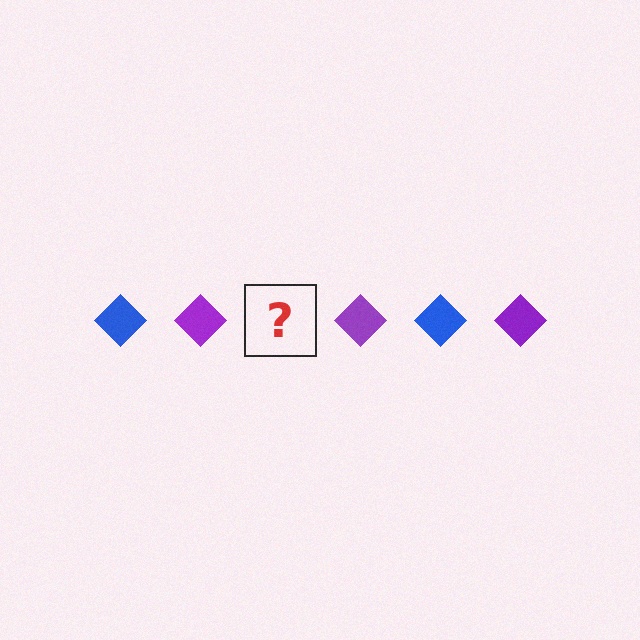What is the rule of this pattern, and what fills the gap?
The rule is that the pattern cycles through blue, purple diamonds. The gap should be filled with a blue diamond.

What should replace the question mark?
The question mark should be replaced with a blue diamond.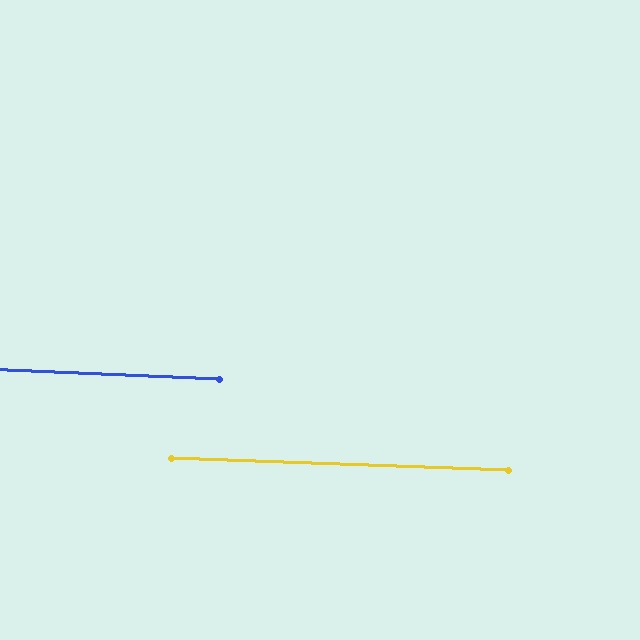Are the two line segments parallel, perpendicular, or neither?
Parallel — their directions differ by only 0.5°.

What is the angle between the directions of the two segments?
Approximately 1 degree.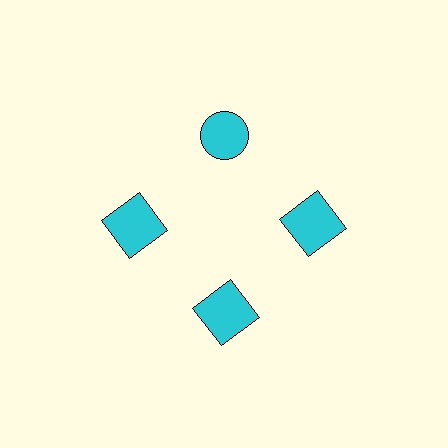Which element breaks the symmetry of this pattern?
The cyan circle at roughly the 12 o'clock position breaks the symmetry. All other shapes are cyan squares.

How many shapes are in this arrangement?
There are 4 shapes arranged in a ring pattern.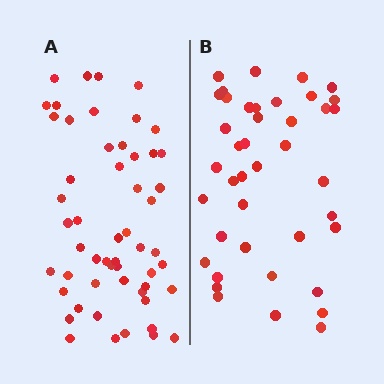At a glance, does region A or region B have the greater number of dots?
Region A (the left region) has more dots.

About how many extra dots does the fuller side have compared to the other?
Region A has approximately 15 more dots than region B.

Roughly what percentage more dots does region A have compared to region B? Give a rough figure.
About 30% more.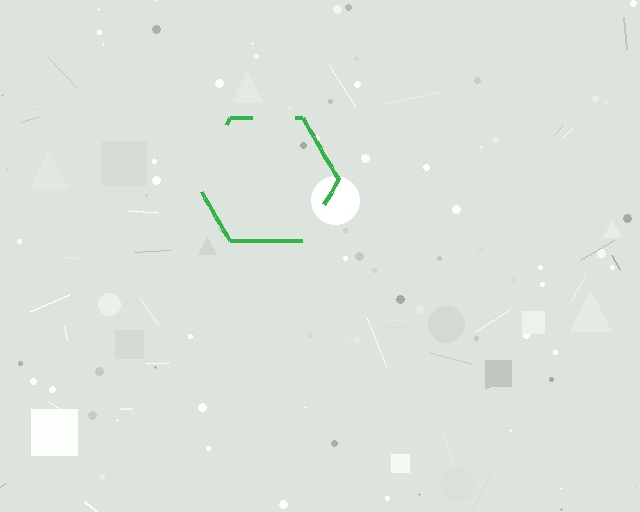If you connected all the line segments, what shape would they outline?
They would outline a hexagon.